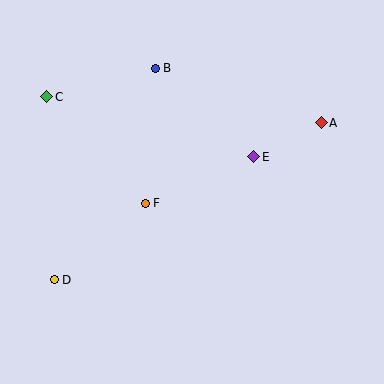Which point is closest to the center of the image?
Point F at (145, 203) is closest to the center.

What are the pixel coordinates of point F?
Point F is at (145, 203).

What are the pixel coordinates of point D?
Point D is at (54, 280).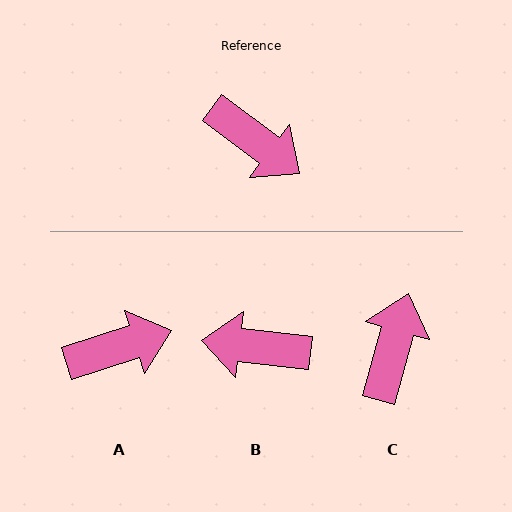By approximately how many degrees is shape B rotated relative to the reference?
Approximately 150 degrees clockwise.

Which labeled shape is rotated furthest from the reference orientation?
B, about 150 degrees away.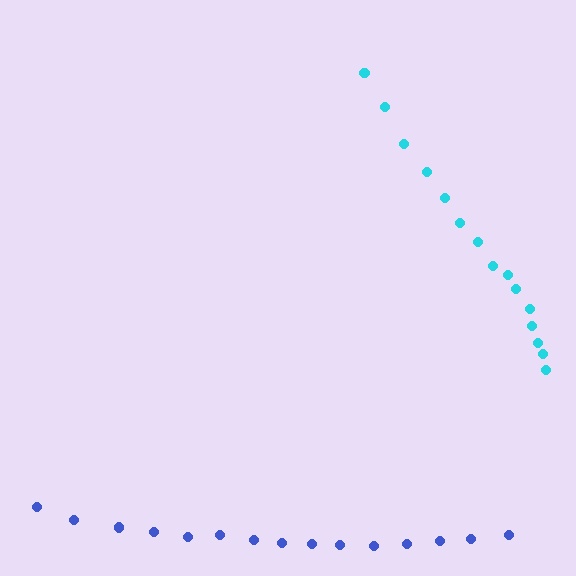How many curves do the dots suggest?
There are 2 distinct paths.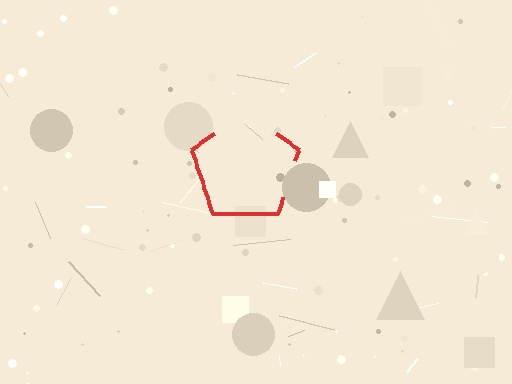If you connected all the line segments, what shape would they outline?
They would outline a pentagon.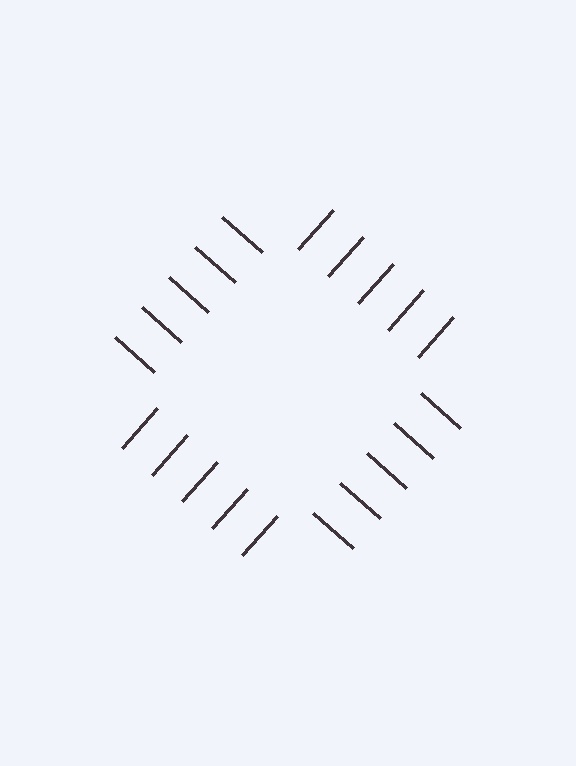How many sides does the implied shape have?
4 sides — the line-ends trace a square.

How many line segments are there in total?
20 — 5 along each of the 4 edges.